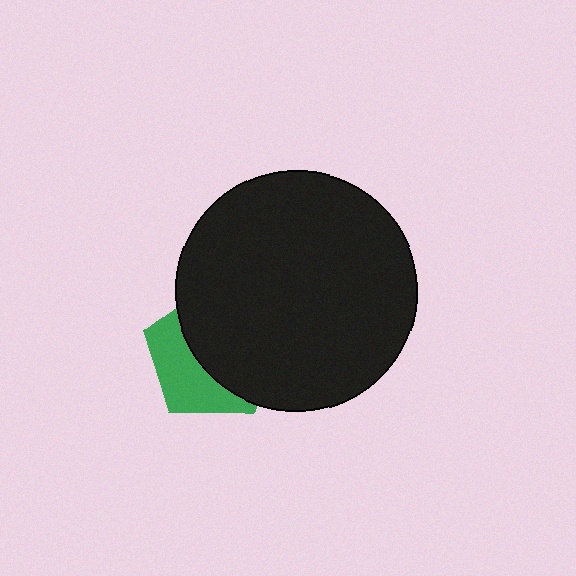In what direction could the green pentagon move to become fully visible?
The green pentagon could move left. That would shift it out from behind the black circle entirely.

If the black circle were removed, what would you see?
You would see the complete green pentagon.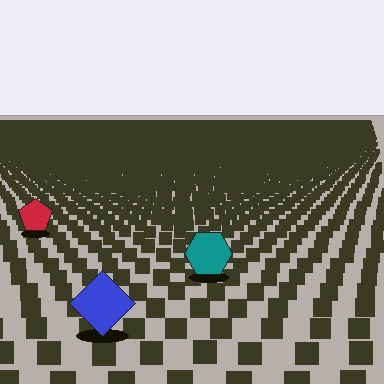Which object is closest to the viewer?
The blue diamond is closest. The texture marks near it are larger and more spread out.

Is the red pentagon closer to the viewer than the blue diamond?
No. The blue diamond is closer — you can tell from the texture gradient: the ground texture is coarser near it.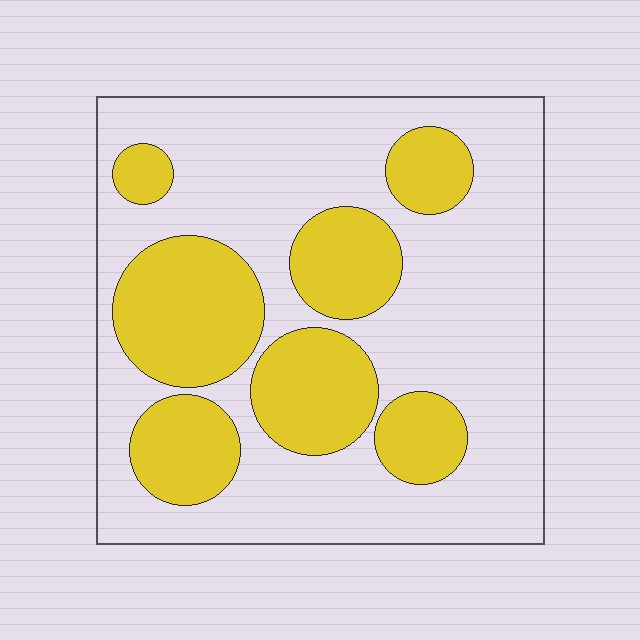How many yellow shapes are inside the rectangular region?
7.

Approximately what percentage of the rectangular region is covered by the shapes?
Approximately 35%.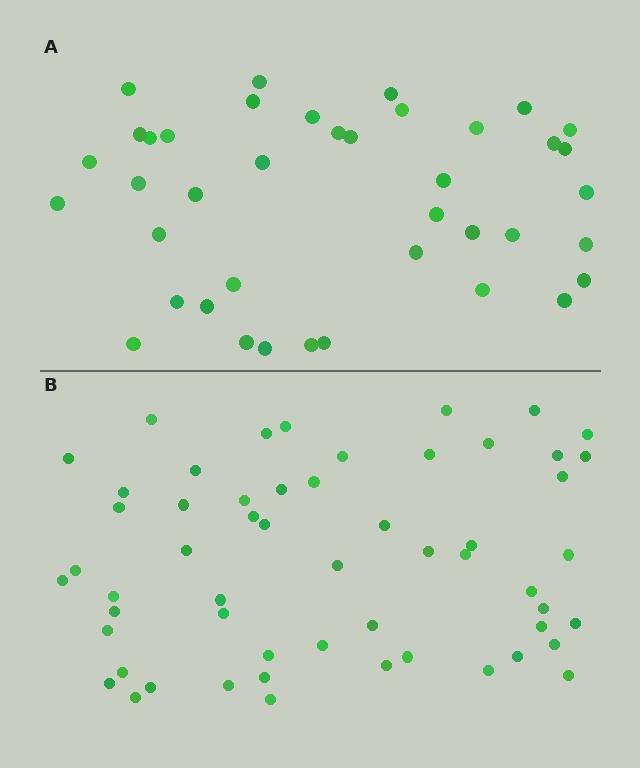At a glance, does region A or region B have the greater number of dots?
Region B (the bottom region) has more dots.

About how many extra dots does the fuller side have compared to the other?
Region B has approximately 15 more dots than region A.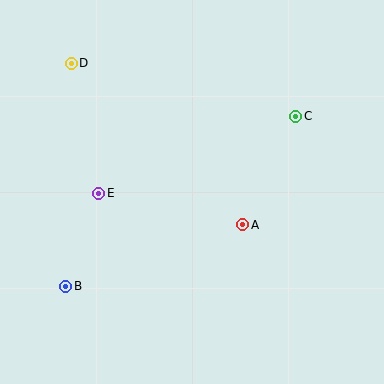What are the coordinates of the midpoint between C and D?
The midpoint between C and D is at (184, 90).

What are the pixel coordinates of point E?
Point E is at (99, 193).